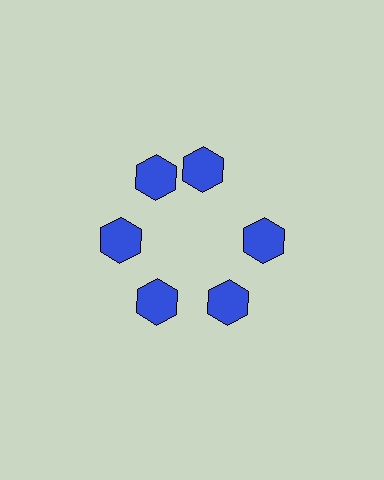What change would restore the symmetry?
The symmetry would be restored by rotating it back into even spacing with its neighbors so that all 6 hexagons sit at equal angles and equal distance from the center.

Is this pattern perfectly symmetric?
No. The 6 blue hexagons are arranged in a ring, but one element near the 1 o'clock position is rotated out of alignment along the ring, breaking the 6-fold rotational symmetry.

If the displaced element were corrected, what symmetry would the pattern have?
It would have 6-fold rotational symmetry — the pattern would map onto itself every 60 degrees.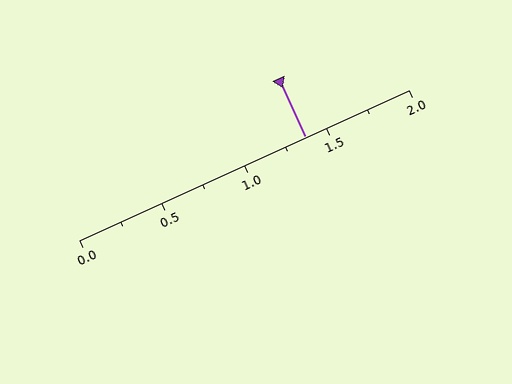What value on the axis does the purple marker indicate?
The marker indicates approximately 1.38.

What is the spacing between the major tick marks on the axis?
The major ticks are spaced 0.5 apart.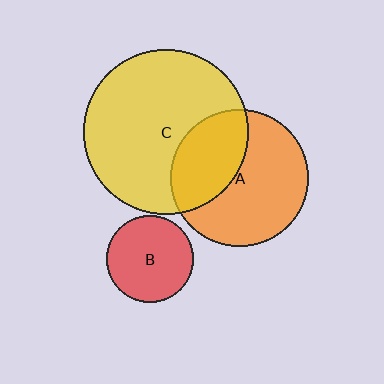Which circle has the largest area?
Circle C (yellow).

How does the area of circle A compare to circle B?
Approximately 2.5 times.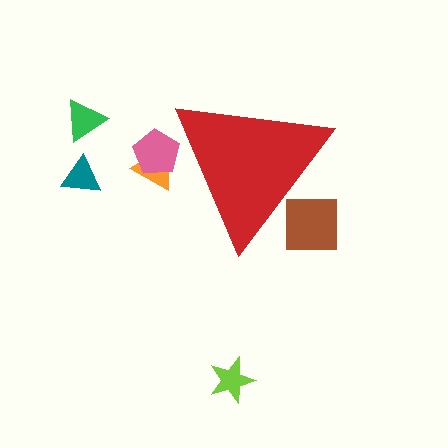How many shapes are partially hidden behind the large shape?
3 shapes are partially hidden.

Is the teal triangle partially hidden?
No, the teal triangle is fully visible.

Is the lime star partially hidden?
No, the lime star is fully visible.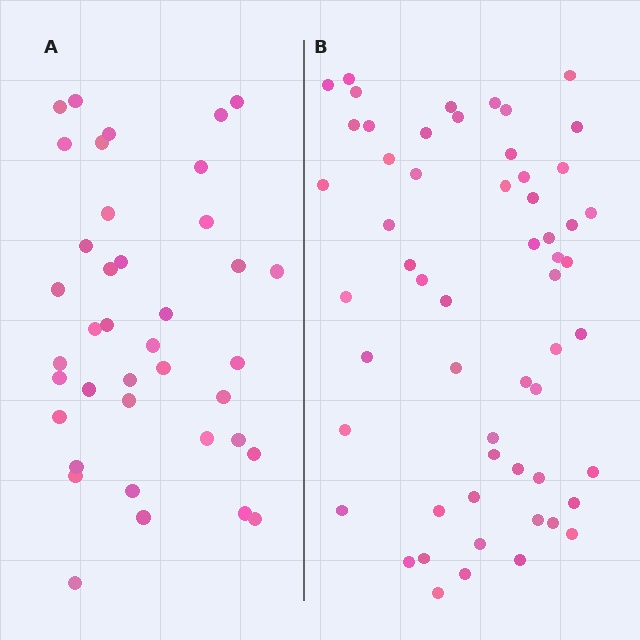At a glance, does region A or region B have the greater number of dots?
Region B (the right region) has more dots.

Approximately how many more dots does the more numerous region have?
Region B has approximately 20 more dots than region A.